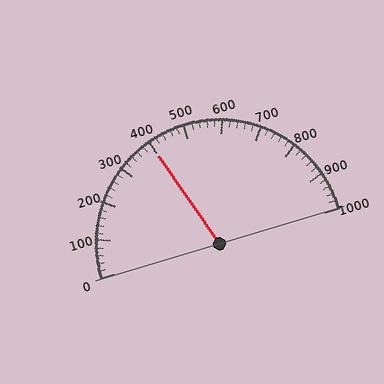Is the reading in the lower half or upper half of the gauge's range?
The reading is in the lower half of the range (0 to 1000).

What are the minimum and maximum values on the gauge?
The gauge ranges from 0 to 1000.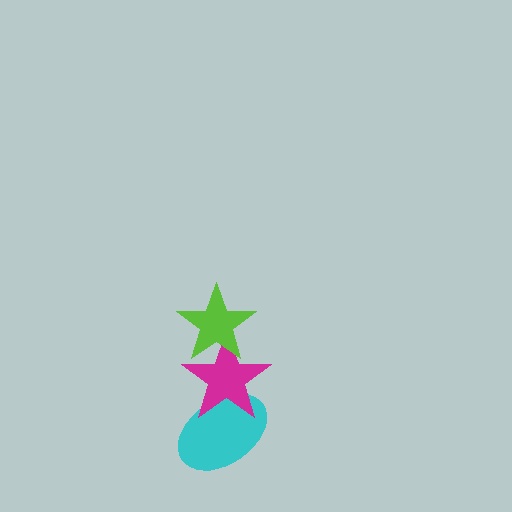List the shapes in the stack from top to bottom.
From top to bottom: the lime star, the magenta star, the cyan ellipse.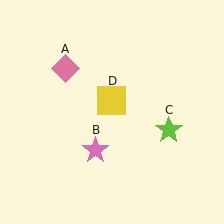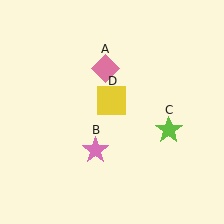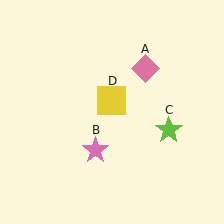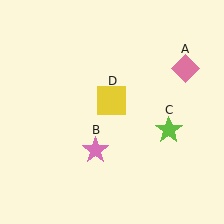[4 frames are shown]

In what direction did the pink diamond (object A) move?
The pink diamond (object A) moved right.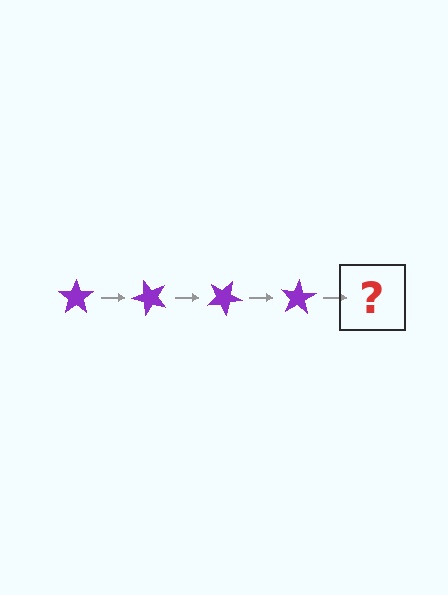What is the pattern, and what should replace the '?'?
The pattern is that the star rotates 50 degrees each step. The '?' should be a purple star rotated 200 degrees.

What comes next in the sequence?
The next element should be a purple star rotated 200 degrees.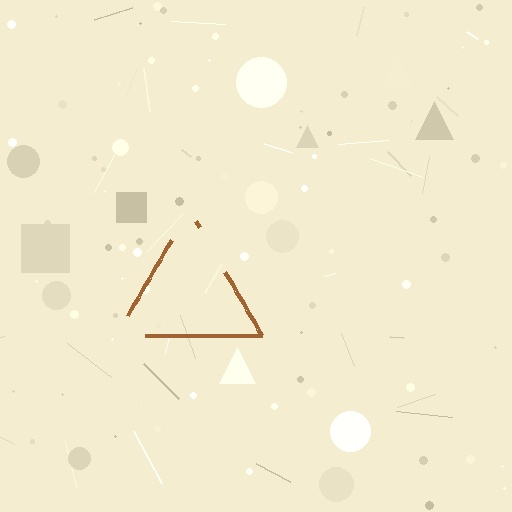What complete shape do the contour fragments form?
The contour fragments form a triangle.